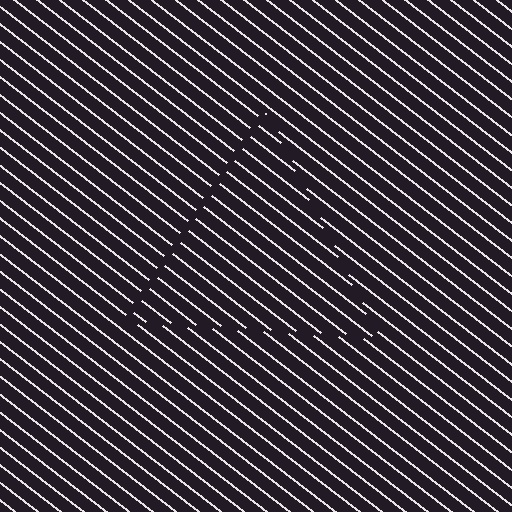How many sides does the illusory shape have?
3 sides — the line-ends trace a triangle.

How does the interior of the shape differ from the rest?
The interior of the shape contains the same grating, shifted by half a period — the contour is defined by the phase discontinuity where line-ends from the inner and outer gratings abut.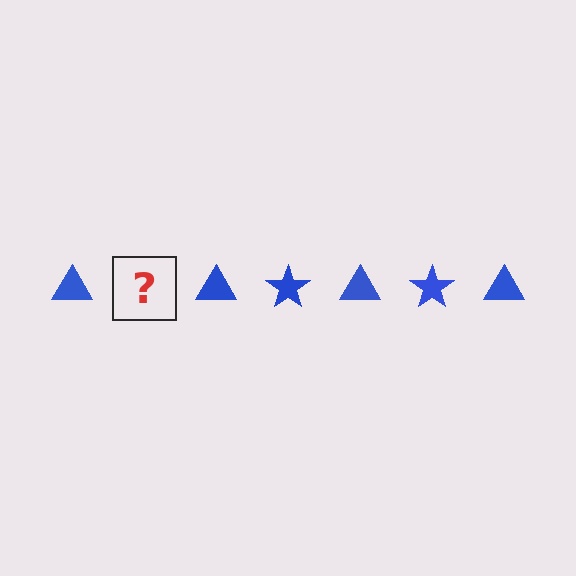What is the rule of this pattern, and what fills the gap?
The rule is that the pattern cycles through triangle, star shapes in blue. The gap should be filled with a blue star.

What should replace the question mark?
The question mark should be replaced with a blue star.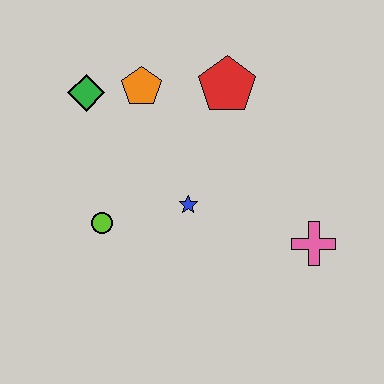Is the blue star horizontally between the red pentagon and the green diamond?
Yes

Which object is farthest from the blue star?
The green diamond is farthest from the blue star.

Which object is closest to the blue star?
The lime circle is closest to the blue star.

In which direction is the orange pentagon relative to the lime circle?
The orange pentagon is above the lime circle.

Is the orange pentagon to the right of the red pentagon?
No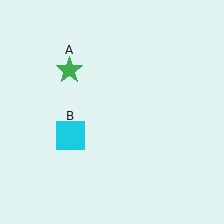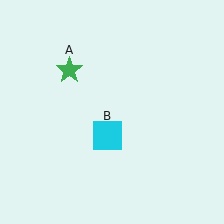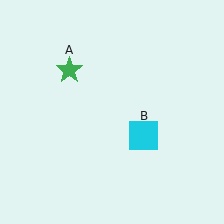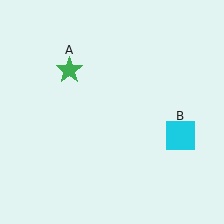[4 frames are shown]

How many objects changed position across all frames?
1 object changed position: cyan square (object B).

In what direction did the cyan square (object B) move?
The cyan square (object B) moved right.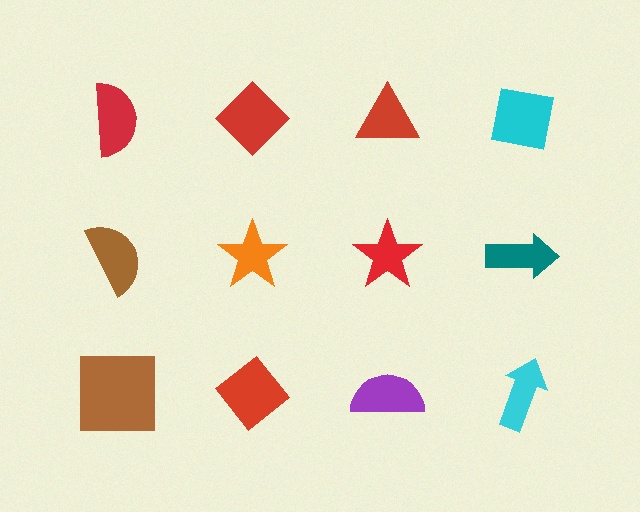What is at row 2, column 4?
A teal arrow.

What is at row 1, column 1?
A red semicircle.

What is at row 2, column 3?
A red star.